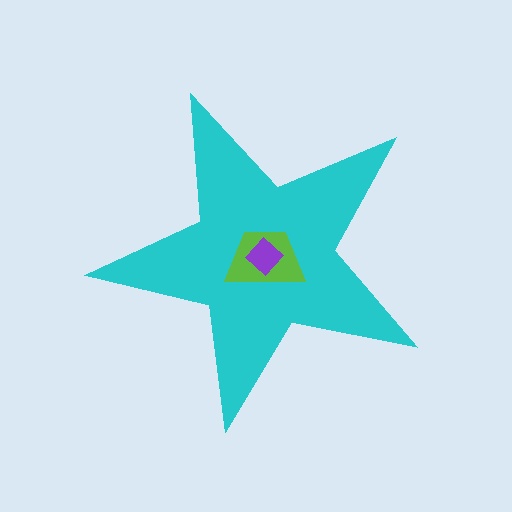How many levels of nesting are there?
3.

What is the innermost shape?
The purple diamond.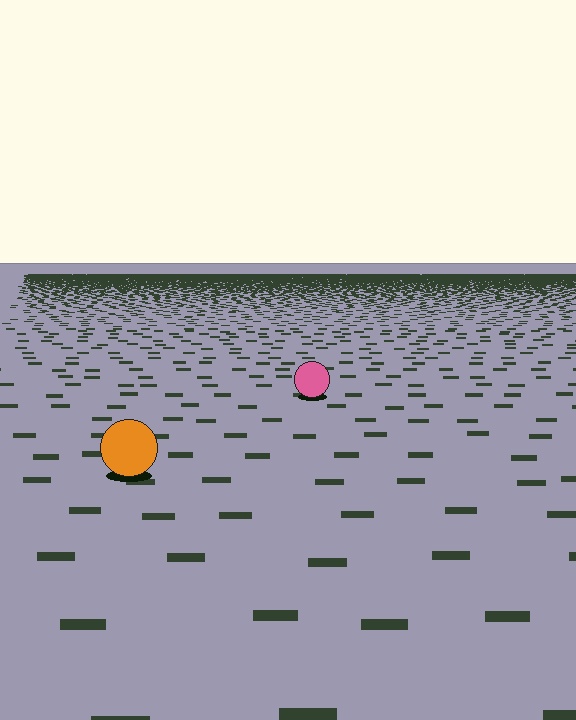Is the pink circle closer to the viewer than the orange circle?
No. The orange circle is closer — you can tell from the texture gradient: the ground texture is coarser near it.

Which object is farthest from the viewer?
The pink circle is farthest from the viewer. It appears smaller and the ground texture around it is denser.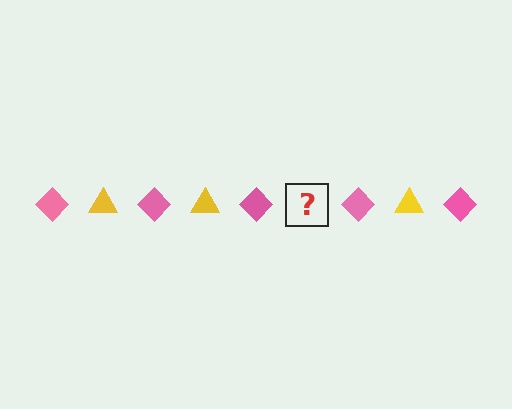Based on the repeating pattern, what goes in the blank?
The blank should be a yellow triangle.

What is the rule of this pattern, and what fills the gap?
The rule is that the pattern alternates between pink diamond and yellow triangle. The gap should be filled with a yellow triangle.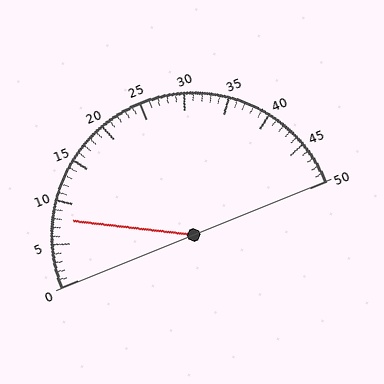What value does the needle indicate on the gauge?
The needle indicates approximately 8.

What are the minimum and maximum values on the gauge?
The gauge ranges from 0 to 50.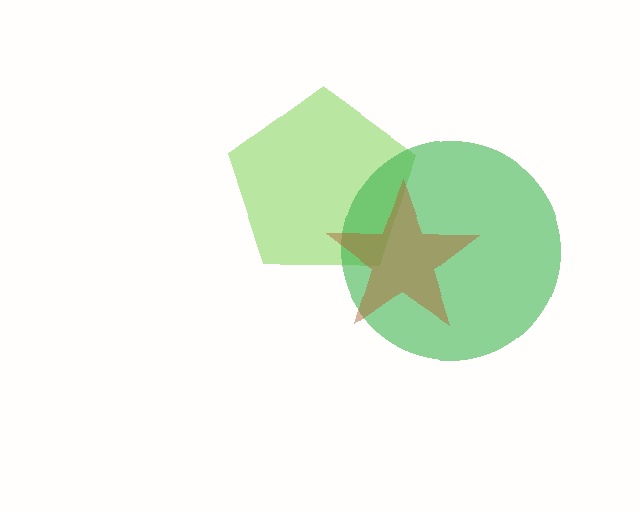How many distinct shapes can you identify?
There are 3 distinct shapes: a lime pentagon, a green circle, a brown star.